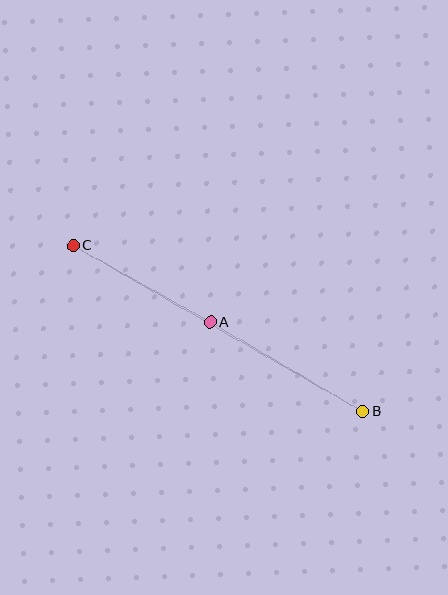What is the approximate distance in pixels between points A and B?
The distance between A and B is approximately 177 pixels.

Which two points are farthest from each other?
Points B and C are farthest from each other.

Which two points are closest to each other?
Points A and C are closest to each other.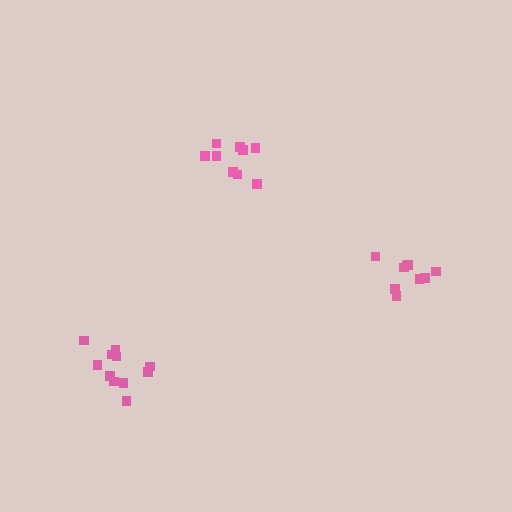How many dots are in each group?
Group 1: 11 dots, Group 2: 9 dots, Group 3: 9 dots (29 total).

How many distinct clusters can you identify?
There are 3 distinct clusters.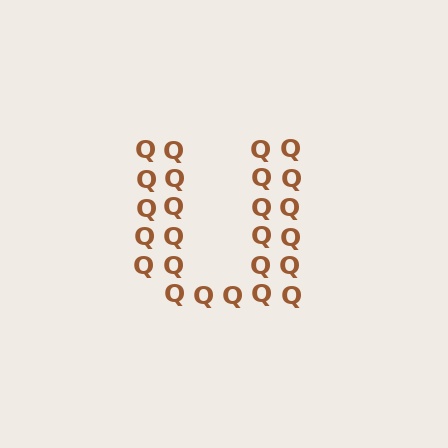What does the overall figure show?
The overall figure shows the letter U.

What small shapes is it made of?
It is made of small letter Q's.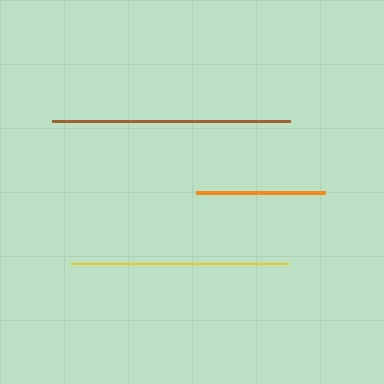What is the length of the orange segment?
The orange segment is approximately 130 pixels long.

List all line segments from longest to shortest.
From longest to shortest: brown, yellow, orange.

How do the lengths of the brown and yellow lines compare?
The brown and yellow lines are approximately the same length.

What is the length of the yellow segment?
The yellow segment is approximately 218 pixels long.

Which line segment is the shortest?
The orange line is the shortest at approximately 130 pixels.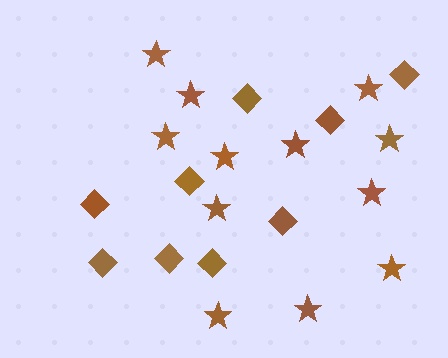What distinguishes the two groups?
There are 2 groups: one group of stars (12) and one group of diamonds (9).